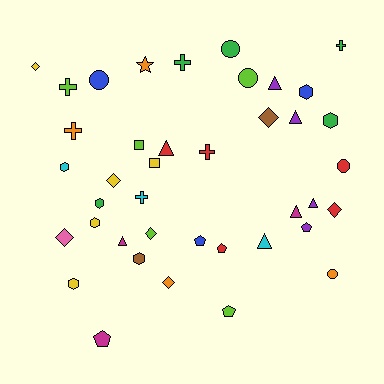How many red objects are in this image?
There are 5 red objects.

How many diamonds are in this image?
There are 7 diamonds.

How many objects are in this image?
There are 40 objects.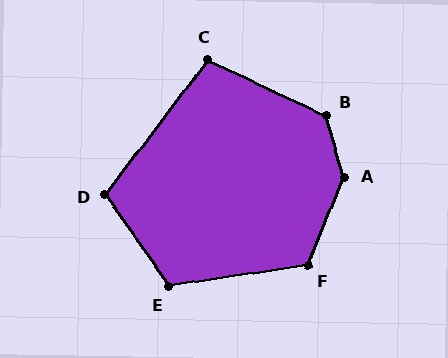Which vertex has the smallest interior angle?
C, at approximately 102 degrees.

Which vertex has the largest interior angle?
A, at approximately 141 degrees.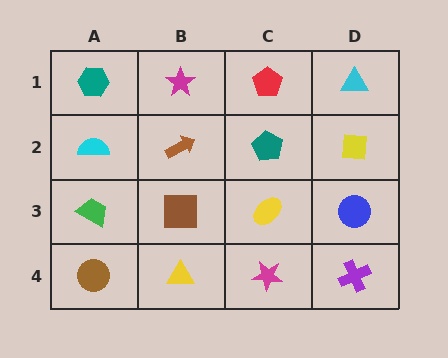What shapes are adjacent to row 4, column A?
A green trapezoid (row 3, column A), a yellow triangle (row 4, column B).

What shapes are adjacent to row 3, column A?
A cyan semicircle (row 2, column A), a brown circle (row 4, column A), a brown square (row 3, column B).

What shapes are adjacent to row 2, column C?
A red pentagon (row 1, column C), a yellow ellipse (row 3, column C), a brown arrow (row 2, column B), a yellow square (row 2, column D).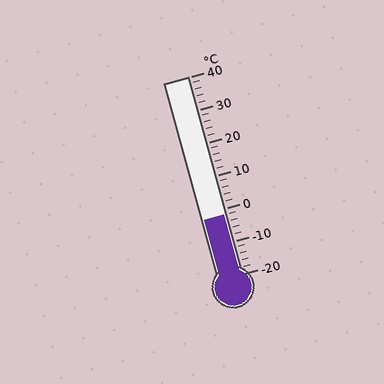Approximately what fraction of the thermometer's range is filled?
The thermometer is filled to approximately 30% of its range.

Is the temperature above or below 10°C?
The temperature is below 10°C.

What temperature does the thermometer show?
The thermometer shows approximately -2°C.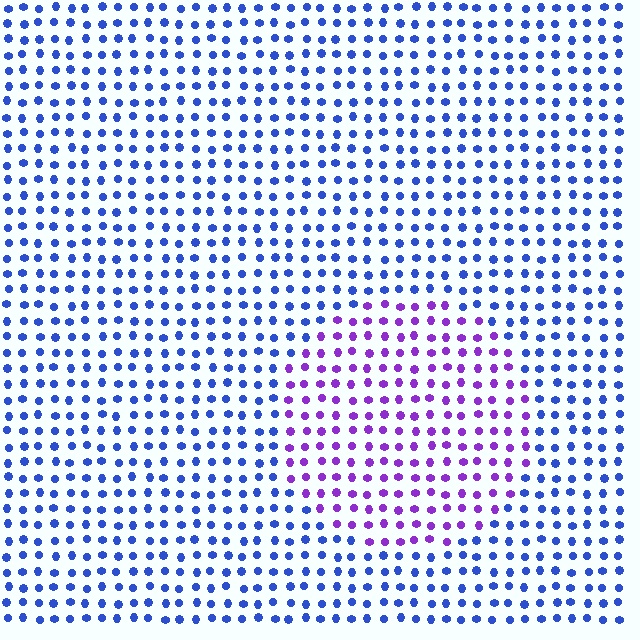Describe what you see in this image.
The image is filled with small blue elements in a uniform arrangement. A circle-shaped region is visible where the elements are tinted to a slightly different hue, forming a subtle color boundary.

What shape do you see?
I see a circle.